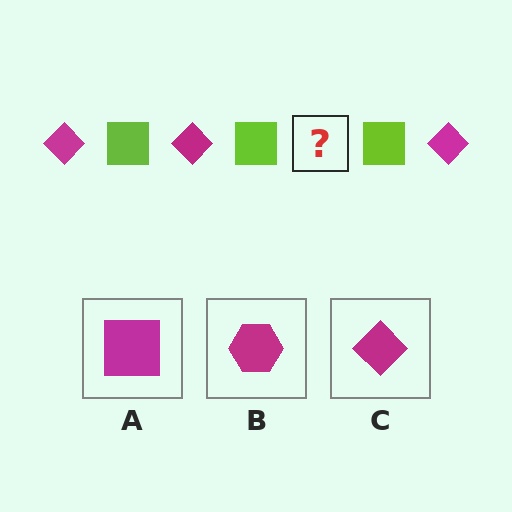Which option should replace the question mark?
Option C.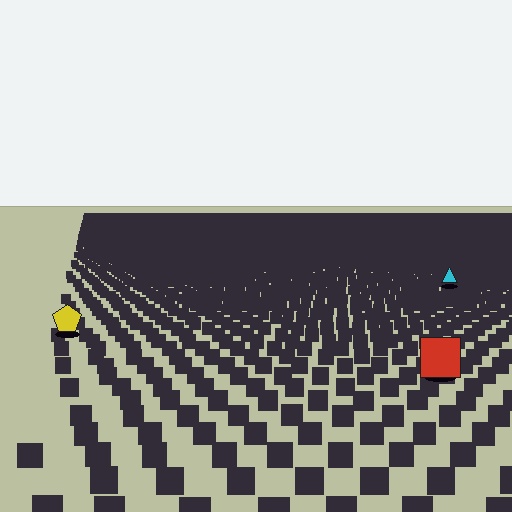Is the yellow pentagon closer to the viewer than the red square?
No. The red square is closer — you can tell from the texture gradient: the ground texture is coarser near it.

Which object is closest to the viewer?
The red square is closest. The texture marks near it are larger and more spread out.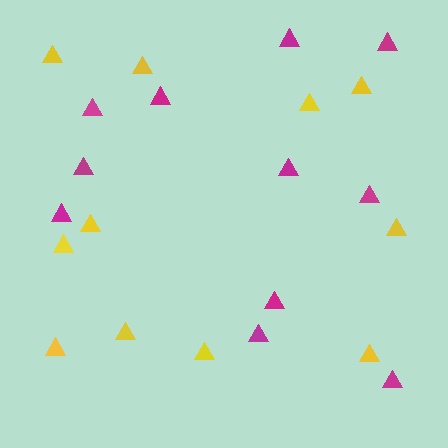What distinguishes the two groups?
There are 2 groups: one group of magenta triangles (11) and one group of yellow triangles (11).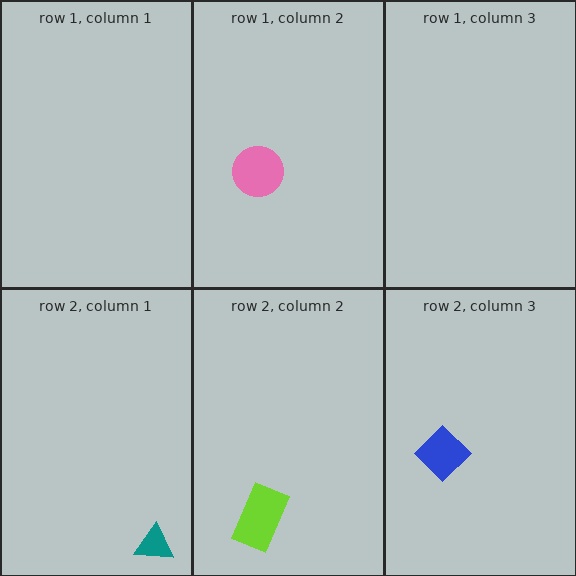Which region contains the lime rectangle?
The row 2, column 2 region.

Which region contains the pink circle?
The row 1, column 2 region.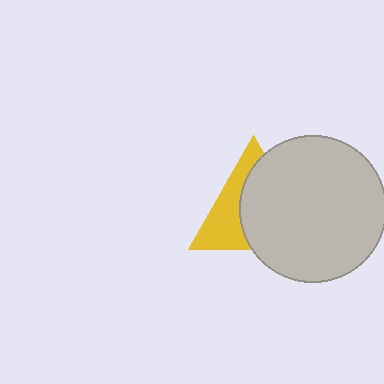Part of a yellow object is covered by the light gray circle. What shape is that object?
It is a triangle.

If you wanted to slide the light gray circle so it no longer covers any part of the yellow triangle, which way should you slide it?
Slide it right — that is the most direct way to separate the two shapes.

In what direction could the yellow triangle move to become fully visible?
The yellow triangle could move left. That would shift it out from behind the light gray circle entirely.